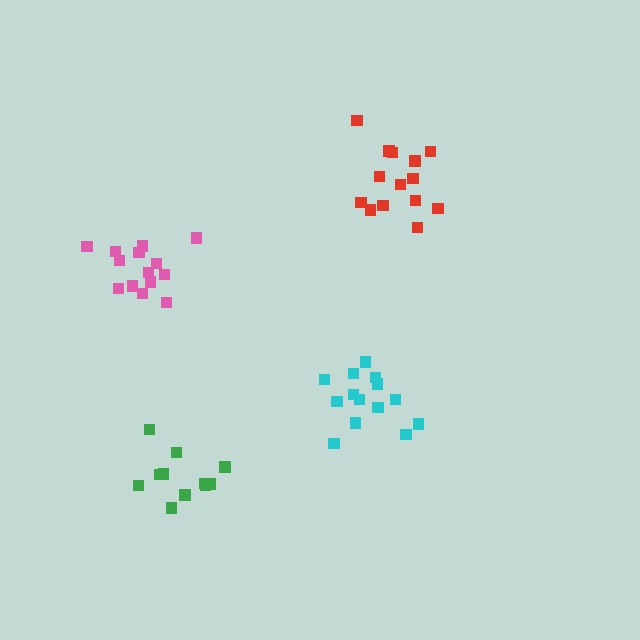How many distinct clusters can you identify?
There are 4 distinct clusters.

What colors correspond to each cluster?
The clusters are colored: pink, red, green, cyan.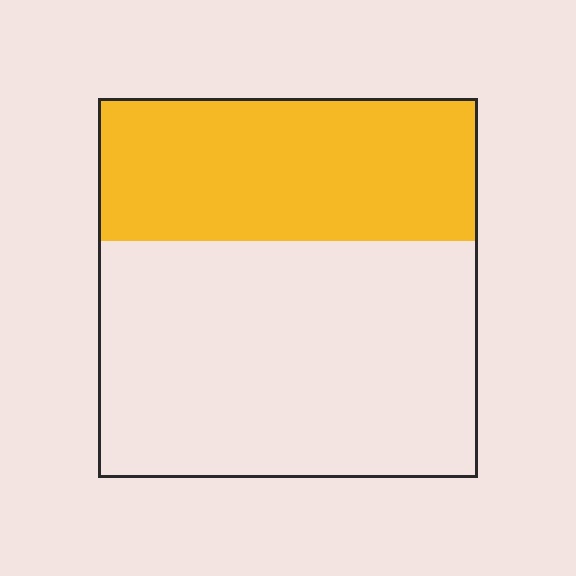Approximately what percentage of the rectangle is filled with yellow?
Approximately 40%.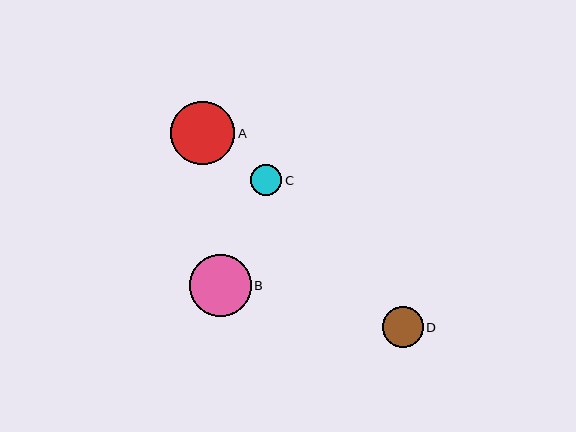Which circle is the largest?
Circle A is the largest with a size of approximately 64 pixels.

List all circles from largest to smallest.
From largest to smallest: A, B, D, C.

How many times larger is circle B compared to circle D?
Circle B is approximately 1.5 times the size of circle D.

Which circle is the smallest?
Circle C is the smallest with a size of approximately 31 pixels.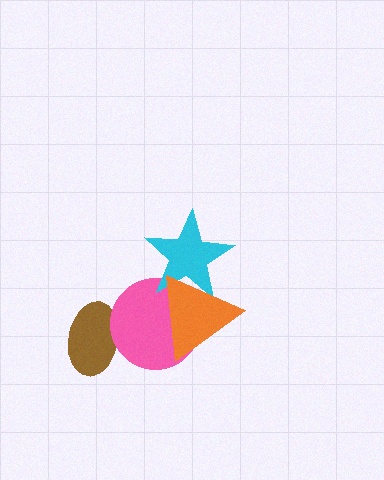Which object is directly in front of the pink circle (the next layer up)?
The cyan star is directly in front of the pink circle.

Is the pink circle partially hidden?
Yes, it is partially covered by another shape.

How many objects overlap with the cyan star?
2 objects overlap with the cyan star.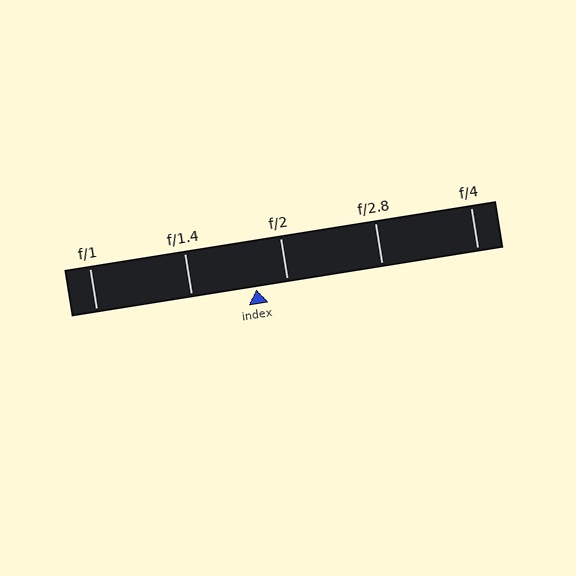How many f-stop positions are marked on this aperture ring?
There are 5 f-stop positions marked.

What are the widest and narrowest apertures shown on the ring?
The widest aperture shown is f/1 and the narrowest is f/4.